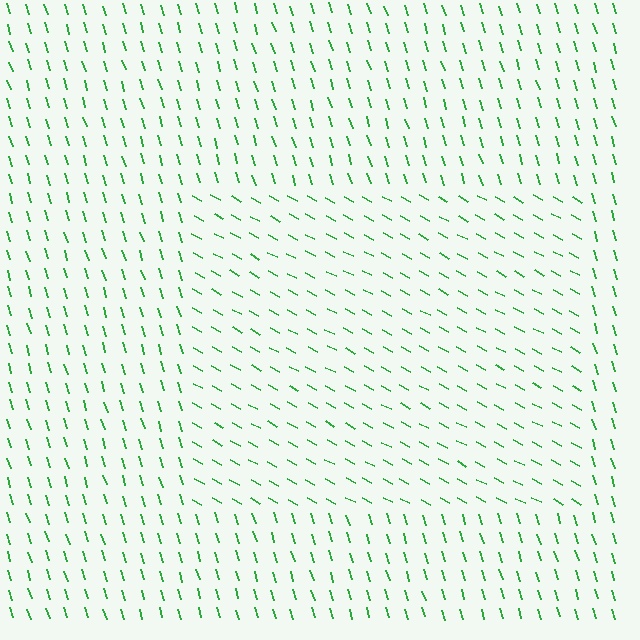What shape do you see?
I see a rectangle.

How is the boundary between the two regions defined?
The boundary is defined purely by a change in line orientation (approximately 45 degrees difference). All lines are the same color and thickness.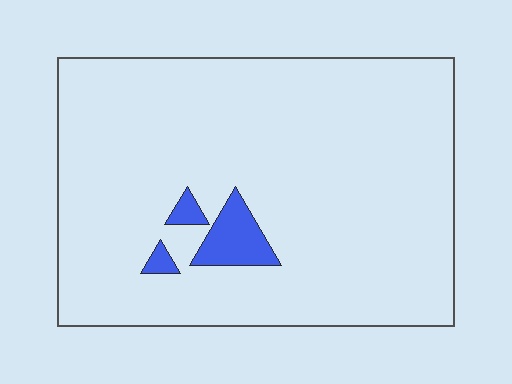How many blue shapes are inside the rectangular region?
3.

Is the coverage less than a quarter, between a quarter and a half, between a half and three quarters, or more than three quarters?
Less than a quarter.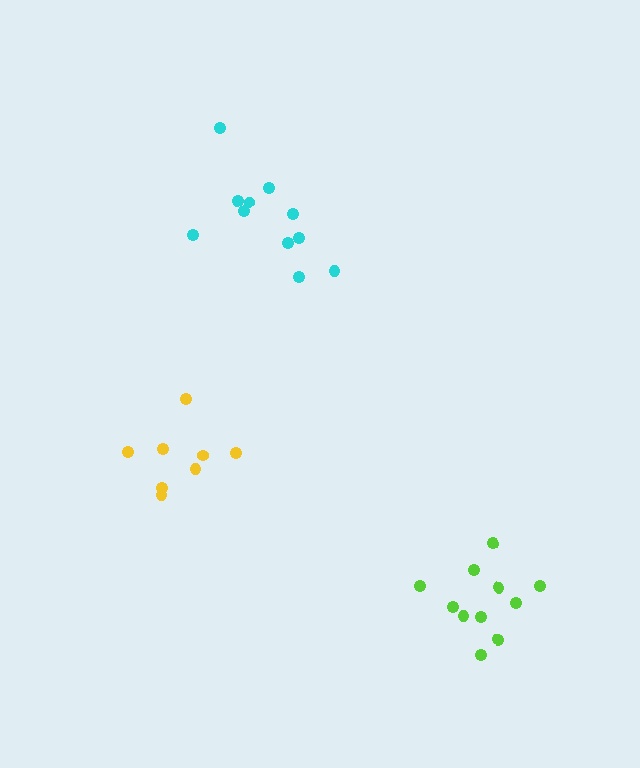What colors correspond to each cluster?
The clusters are colored: cyan, yellow, lime.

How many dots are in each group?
Group 1: 11 dots, Group 2: 8 dots, Group 3: 11 dots (30 total).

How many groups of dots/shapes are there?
There are 3 groups.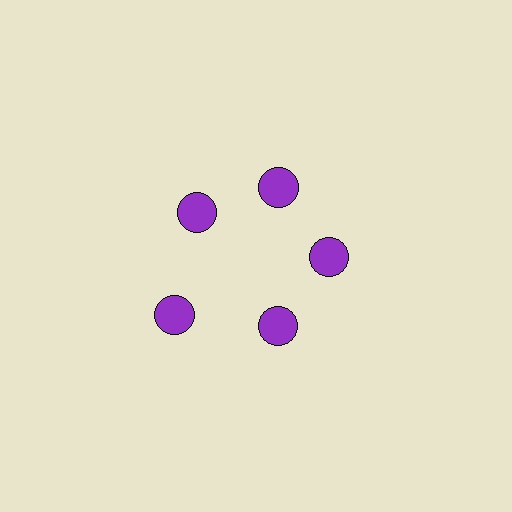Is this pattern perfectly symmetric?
No. The 5 purple circles are arranged in a ring, but one element near the 8 o'clock position is pushed outward from the center, breaking the 5-fold rotational symmetry.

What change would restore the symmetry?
The symmetry would be restored by moving it inward, back onto the ring so that all 5 circles sit at equal angles and equal distance from the center.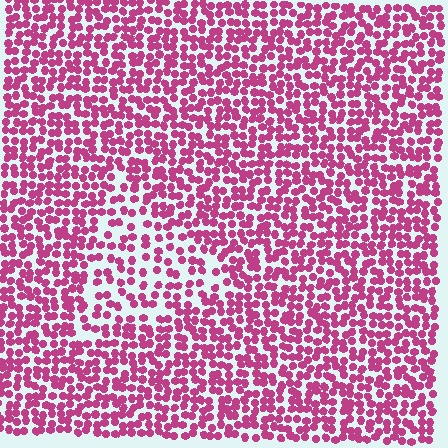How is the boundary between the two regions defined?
The boundary is defined by a change in element density (approximately 1.8x ratio). All elements are the same color, size, and shape.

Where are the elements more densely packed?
The elements are more densely packed outside the triangle boundary.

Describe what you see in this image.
The image contains small magenta elements arranged at two different densities. A triangle-shaped region is visible where the elements are less densely packed than the surrounding area.